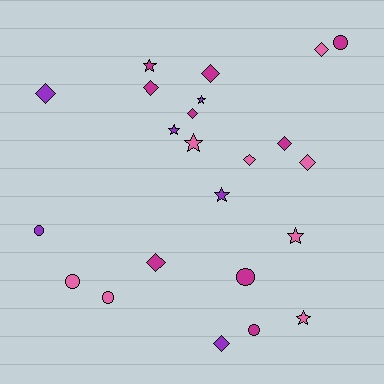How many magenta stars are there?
There is 1 magenta star.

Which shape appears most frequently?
Diamond, with 10 objects.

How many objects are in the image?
There are 23 objects.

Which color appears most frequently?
Magenta, with 9 objects.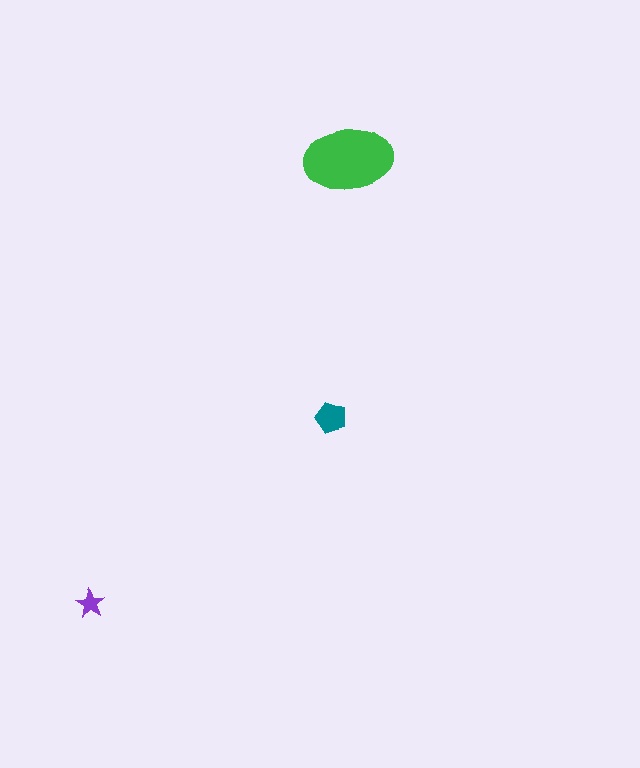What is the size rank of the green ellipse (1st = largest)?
1st.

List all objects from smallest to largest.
The purple star, the teal pentagon, the green ellipse.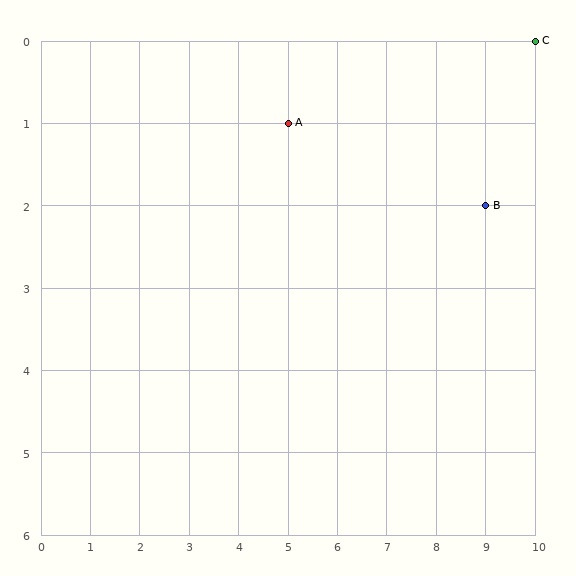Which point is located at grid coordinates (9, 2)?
Point B is at (9, 2).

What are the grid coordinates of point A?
Point A is at grid coordinates (5, 1).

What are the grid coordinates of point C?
Point C is at grid coordinates (10, 0).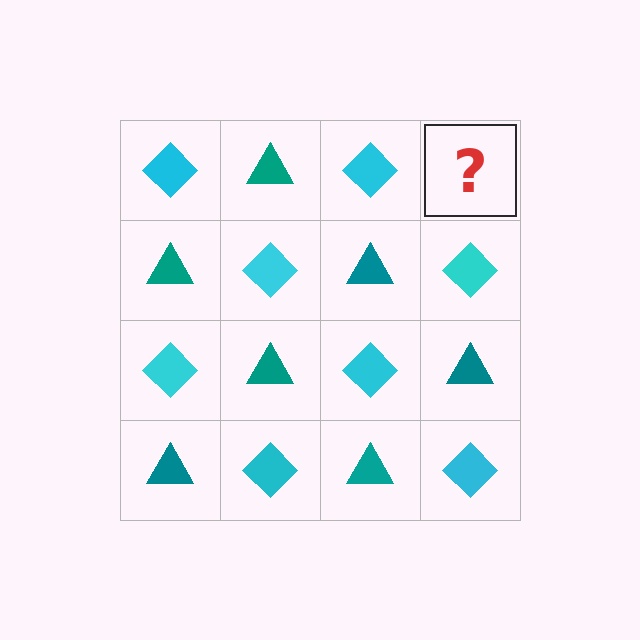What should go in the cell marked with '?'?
The missing cell should contain a teal triangle.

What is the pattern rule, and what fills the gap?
The rule is that it alternates cyan diamond and teal triangle in a checkerboard pattern. The gap should be filled with a teal triangle.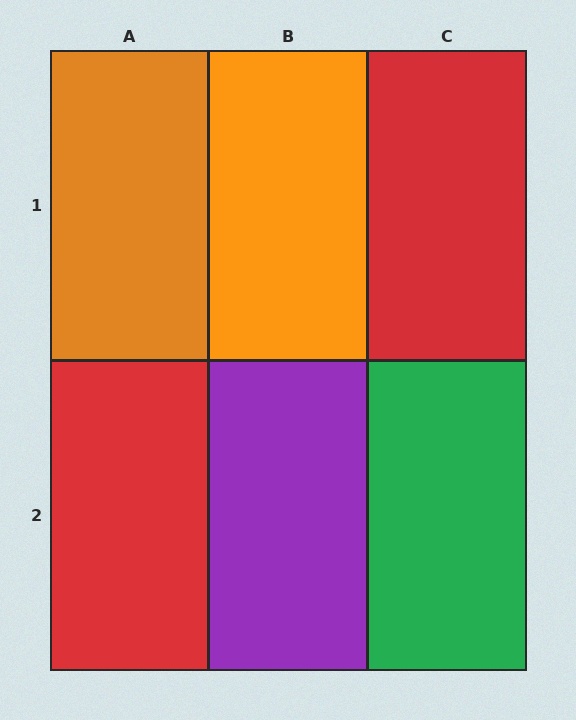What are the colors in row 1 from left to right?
Orange, orange, red.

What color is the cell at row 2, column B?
Purple.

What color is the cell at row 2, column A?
Red.